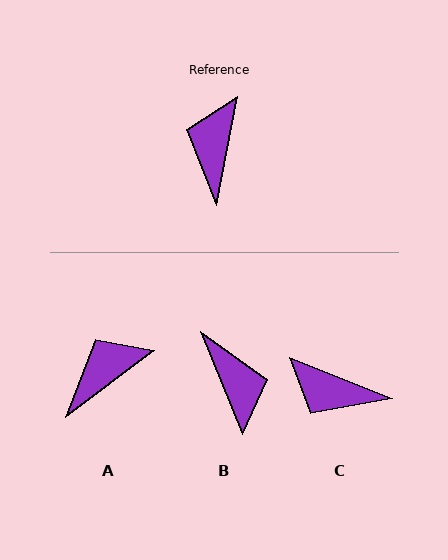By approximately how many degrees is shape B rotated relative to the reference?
Approximately 147 degrees clockwise.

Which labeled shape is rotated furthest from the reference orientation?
B, about 147 degrees away.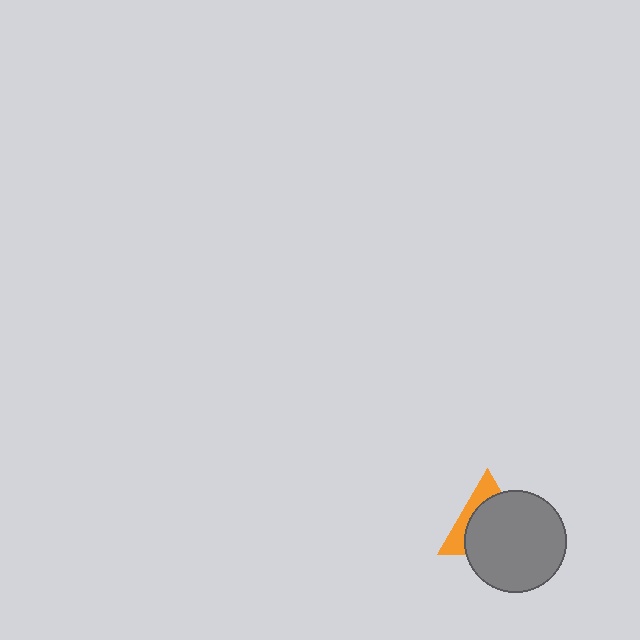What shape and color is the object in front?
The object in front is a gray circle.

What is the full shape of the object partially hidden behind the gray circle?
The partially hidden object is an orange triangle.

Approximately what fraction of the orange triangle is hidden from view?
Roughly 68% of the orange triangle is hidden behind the gray circle.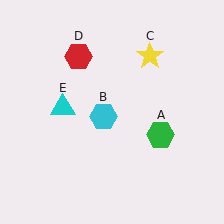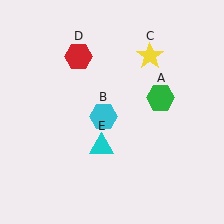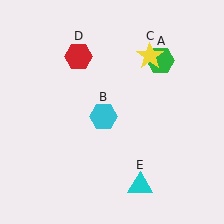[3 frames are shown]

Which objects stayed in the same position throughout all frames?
Cyan hexagon (object B) and yellow star (object C) and red hexagon (object D) remained stationary.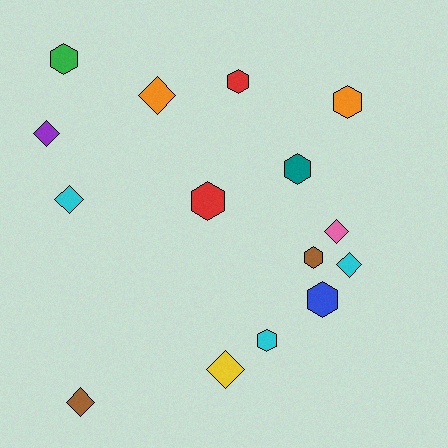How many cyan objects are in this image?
There are 3 cyan objects.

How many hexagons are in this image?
There are 8 hexagons.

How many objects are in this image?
There are 15 objects.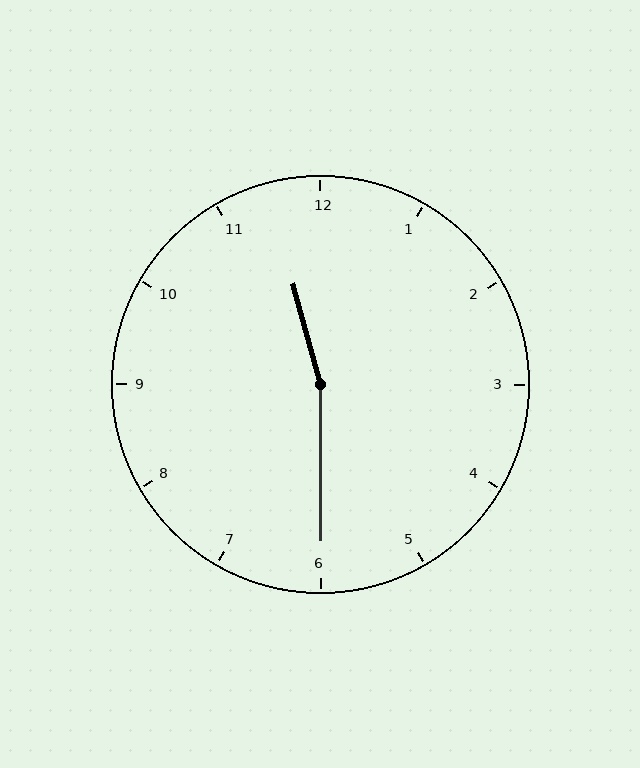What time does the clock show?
11:30.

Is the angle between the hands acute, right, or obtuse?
It is obtuse.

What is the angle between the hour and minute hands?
Approximately 165 degrees.